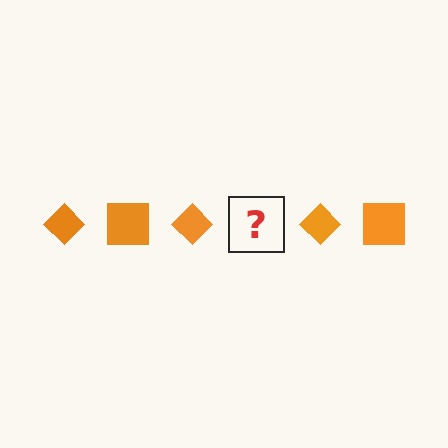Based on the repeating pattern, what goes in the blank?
The blank should be an orange square.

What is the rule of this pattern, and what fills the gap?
The rule is that the pattern cycles through diamond, square shapes in orange. The gap should be filled with an orange square.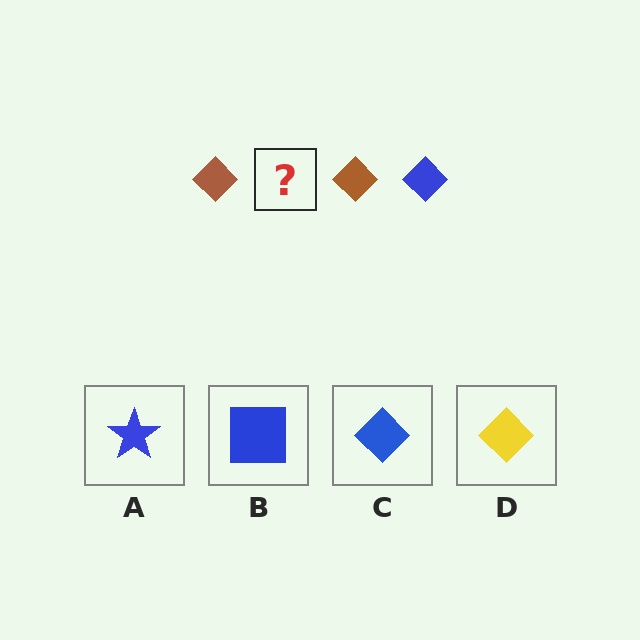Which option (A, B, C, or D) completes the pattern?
C.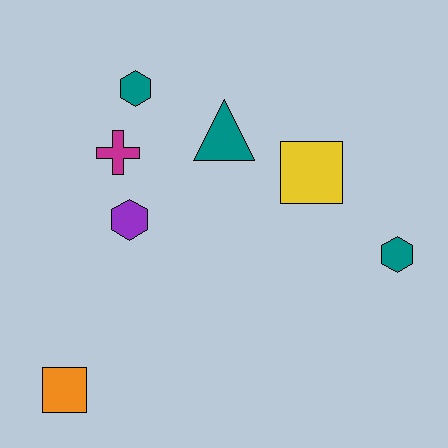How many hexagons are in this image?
There are 3 hexagons.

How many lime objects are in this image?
There are no lime objects.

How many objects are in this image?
There are 7 objects.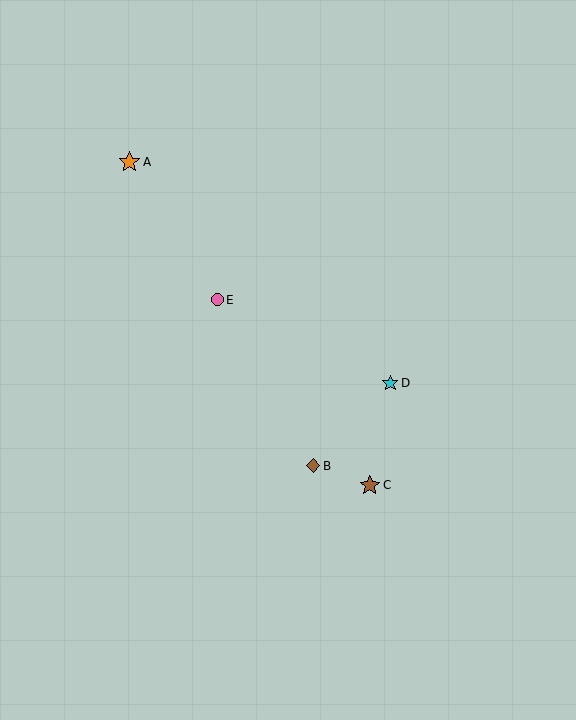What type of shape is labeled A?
Shape A is an orange star.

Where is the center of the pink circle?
The center of the pink circle is at (217, 300).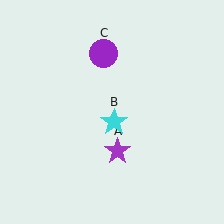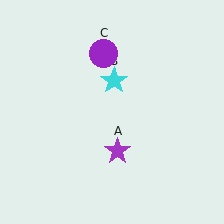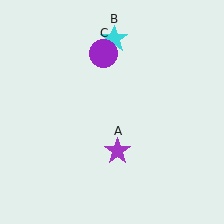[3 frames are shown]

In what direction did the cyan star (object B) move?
The cyan star (object B) moved up.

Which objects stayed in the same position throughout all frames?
Purple star (object A) and purple circle (object C) remained stationary.